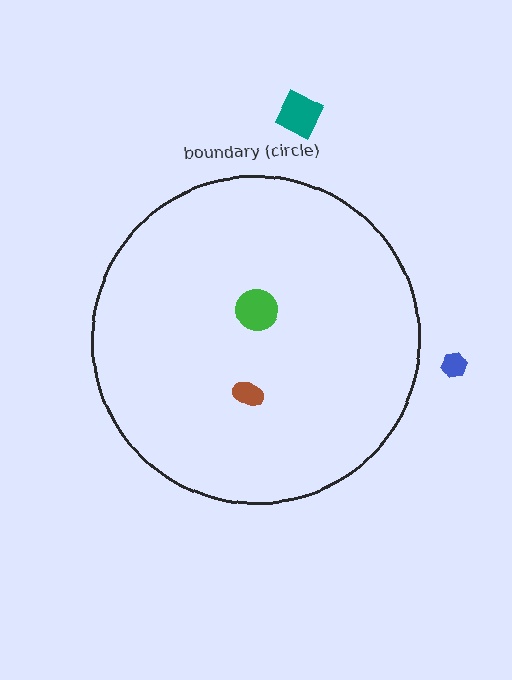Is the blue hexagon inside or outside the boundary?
Outside.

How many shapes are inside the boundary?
2 inside, 2 outside.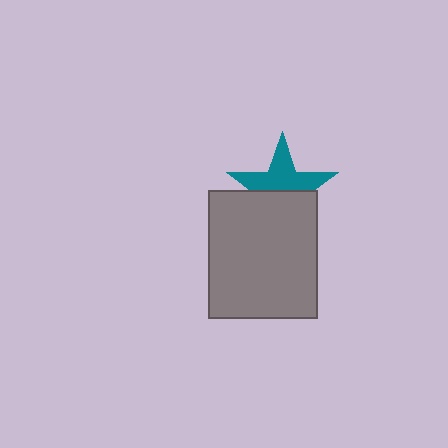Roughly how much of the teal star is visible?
About half of it is visible (roughly 52%).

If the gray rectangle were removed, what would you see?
You would see the complete teal star.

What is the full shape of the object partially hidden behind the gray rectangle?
The partially hidden object is a teal star.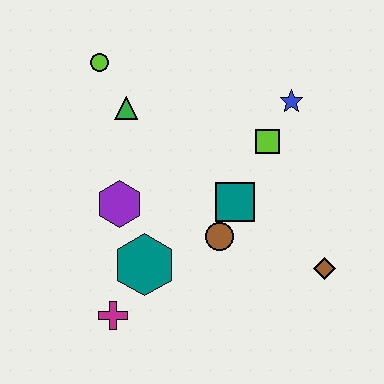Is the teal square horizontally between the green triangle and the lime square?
Yes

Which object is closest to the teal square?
The brown circle is closest to the teal square.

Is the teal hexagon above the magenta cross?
Yes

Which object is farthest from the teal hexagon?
The blue star is farthest from the teal hexagon.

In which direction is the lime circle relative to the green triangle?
The lime circle is above the green triangle.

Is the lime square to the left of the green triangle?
No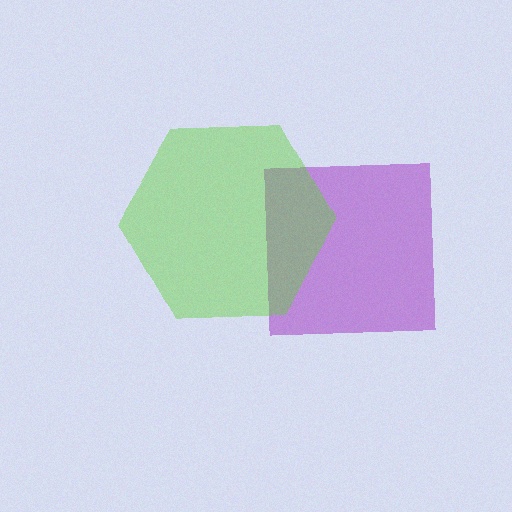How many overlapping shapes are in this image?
There are 2 overlapping shapes in the image.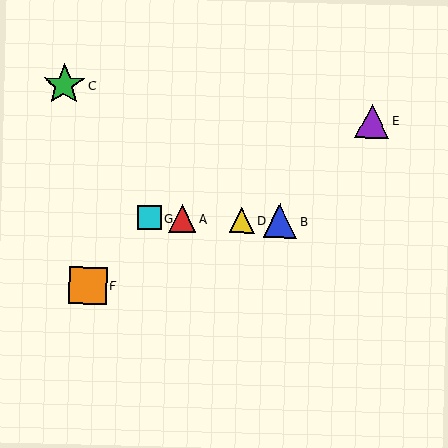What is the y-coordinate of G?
Object G is at y≈218.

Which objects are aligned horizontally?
Objects A, B, D, G are aligned horizontally.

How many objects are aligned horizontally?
4 objects (A, B, D, G) are aligned horizontally.